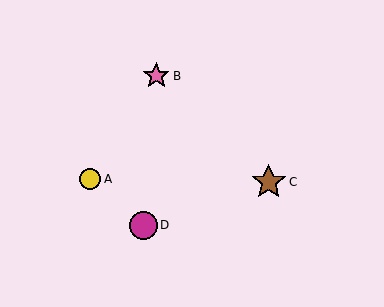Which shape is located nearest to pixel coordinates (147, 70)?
The pink star (labeled B) at (156, 76) is nearest to that location.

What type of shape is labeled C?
Shape C is a brown star.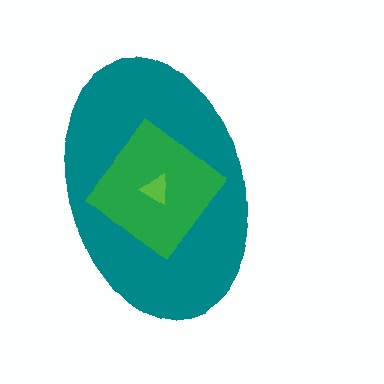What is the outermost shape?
The teal ellipse.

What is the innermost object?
The lime triangle.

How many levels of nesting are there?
3.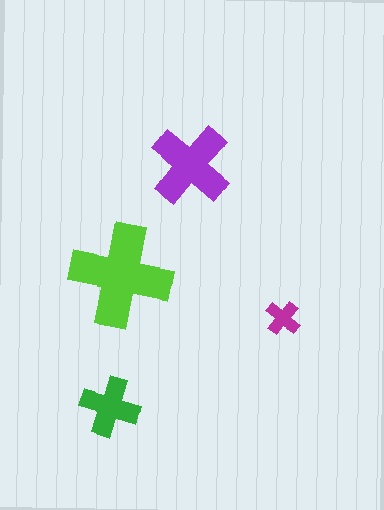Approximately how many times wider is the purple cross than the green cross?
About 1.5 times wider.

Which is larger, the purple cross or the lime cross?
The lime one.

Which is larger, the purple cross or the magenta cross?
The purple one.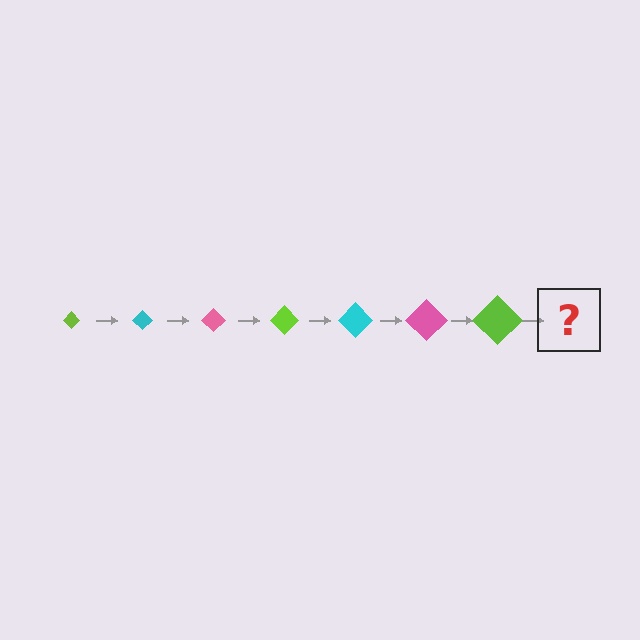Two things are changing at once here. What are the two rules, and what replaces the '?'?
The two rules are that the diamond grows larger each step and the color cycles through lime, cyan, and pink. The '?' should be a cyan diamond, larger than the previous one.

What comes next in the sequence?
The next element should be a cyan diamond, larger than the previous one.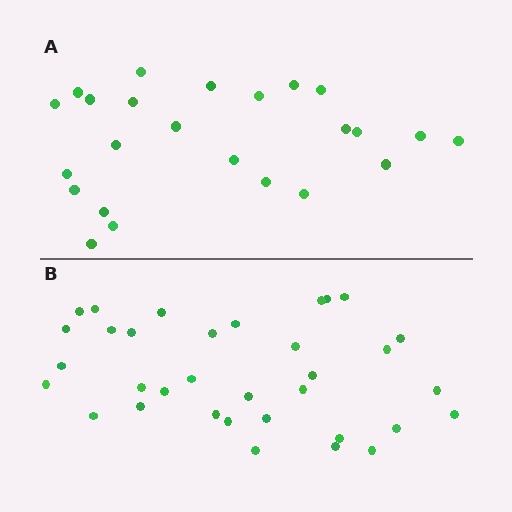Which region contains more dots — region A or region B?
Region B (the bottom region) has more dots.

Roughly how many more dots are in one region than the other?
Region B has roughly 10 or so more dots than region A.